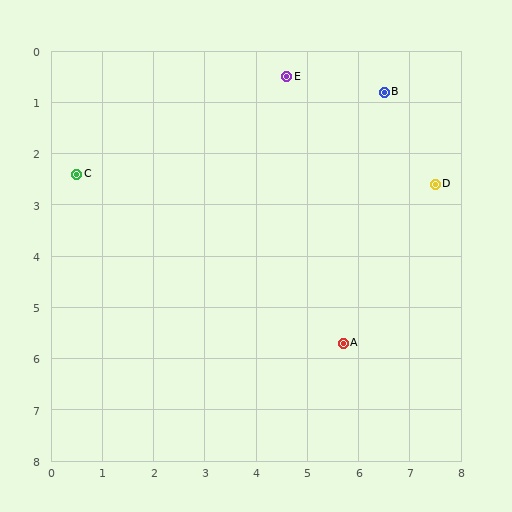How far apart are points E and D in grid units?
Points E and D are about 3.6 grid units apart.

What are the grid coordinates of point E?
Point E is at approximately (4.6, 0.5).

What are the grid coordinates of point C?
Point C is at approximately (0.5, 2.4).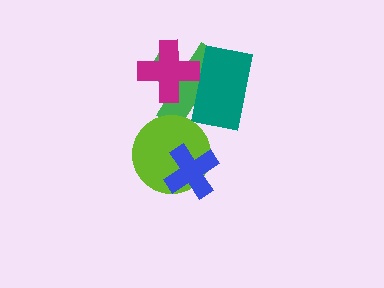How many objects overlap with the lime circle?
2 objects overlap with the lime circle.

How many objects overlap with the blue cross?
1 object overlaps with the blue cross.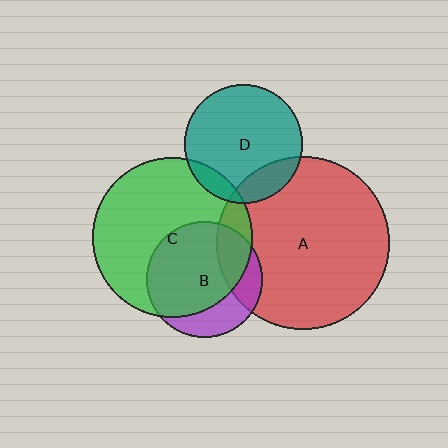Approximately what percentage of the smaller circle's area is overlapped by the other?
Approximately 15%.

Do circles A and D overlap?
Yes.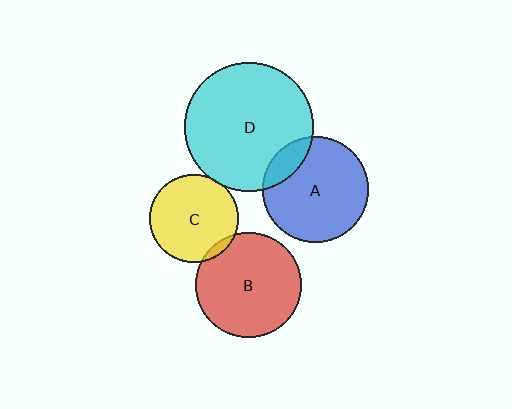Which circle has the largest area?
Circle D (cyan).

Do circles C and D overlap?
Yes.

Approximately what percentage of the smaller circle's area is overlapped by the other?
Approximately 5%.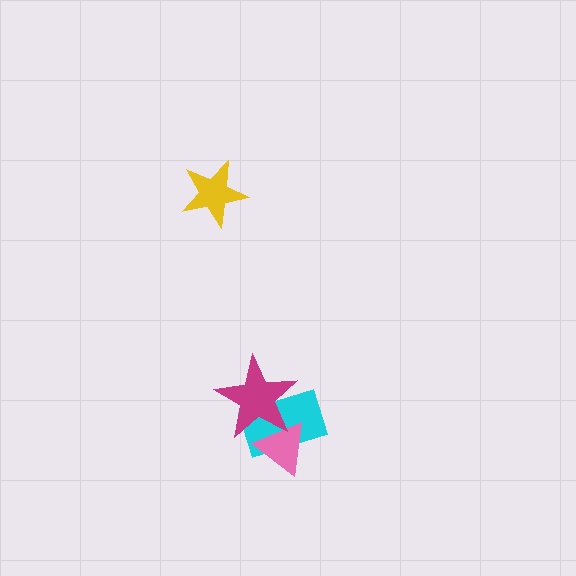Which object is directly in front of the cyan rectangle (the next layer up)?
The pink triangle is directly in front of the cyan rectangle.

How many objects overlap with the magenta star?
2 objects overlap with the magenta star.